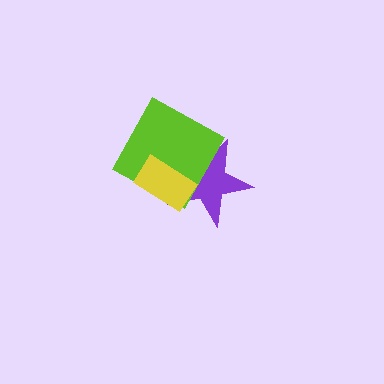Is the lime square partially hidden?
Yes, it is partially covered by another shape.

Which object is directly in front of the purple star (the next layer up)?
The lime square is directly in front of the purple star.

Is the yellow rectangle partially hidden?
No, no other shape covers it.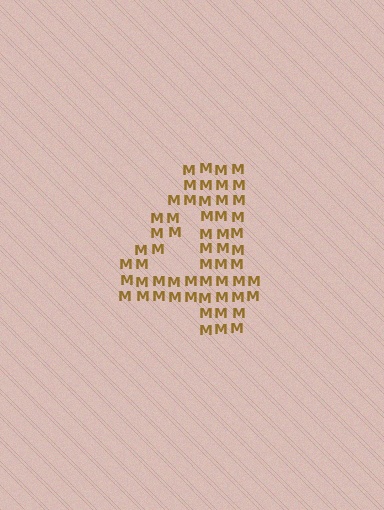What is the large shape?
The large shape is the digit 4.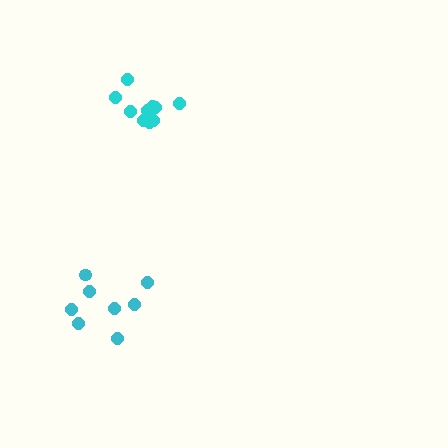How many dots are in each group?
Group 1: 11 dots, Group 2: 8 dots (19 total).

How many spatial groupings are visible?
There are 2 spatial groupings.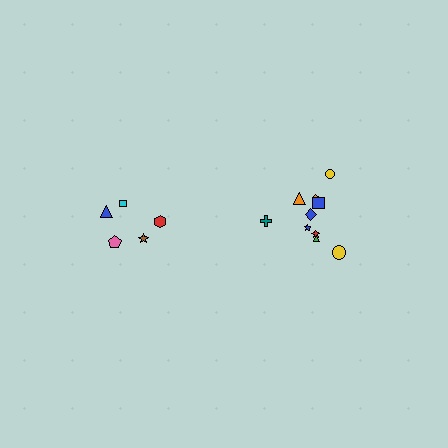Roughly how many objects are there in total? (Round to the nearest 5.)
Roughly 15 objects in total.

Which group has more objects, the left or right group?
The right group.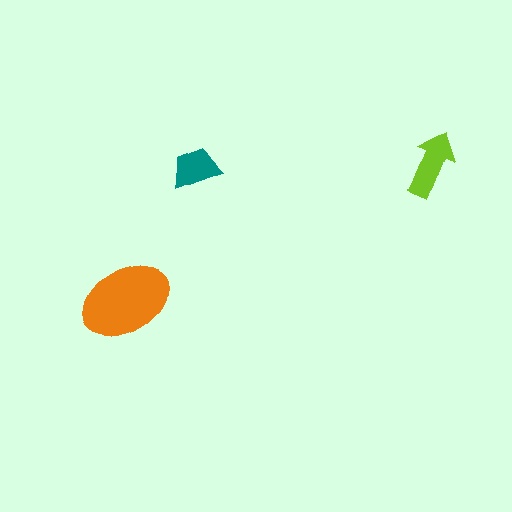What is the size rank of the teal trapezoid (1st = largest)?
3rd.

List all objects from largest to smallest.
The orange ellipse, the lime arrow, the teal trapezoid.